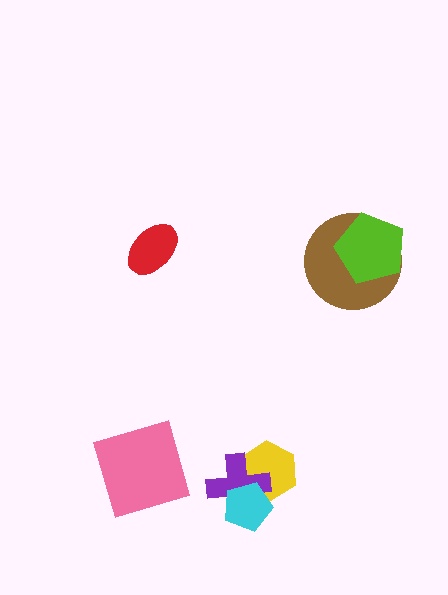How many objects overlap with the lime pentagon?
1 object overlaps with the lime pentagon.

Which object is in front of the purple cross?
The cyan pentagon is in front of the purple cross.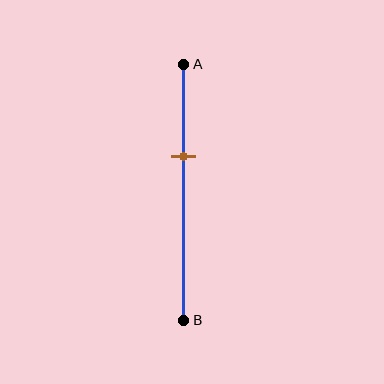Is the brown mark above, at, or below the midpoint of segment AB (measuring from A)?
The brown mark is above the midpoint of segment AB.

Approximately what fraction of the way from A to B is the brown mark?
The brown mark is approximately 35% of the way from A to B.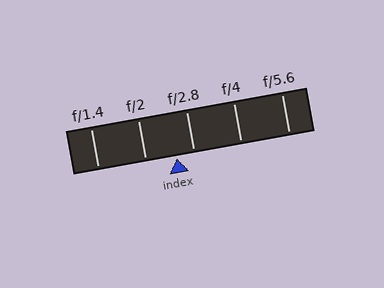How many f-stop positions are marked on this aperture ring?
There are 5 f-stop positions marked.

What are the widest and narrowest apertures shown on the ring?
The widest aperture shown is f/1.4 and the narrowest is f/5.6.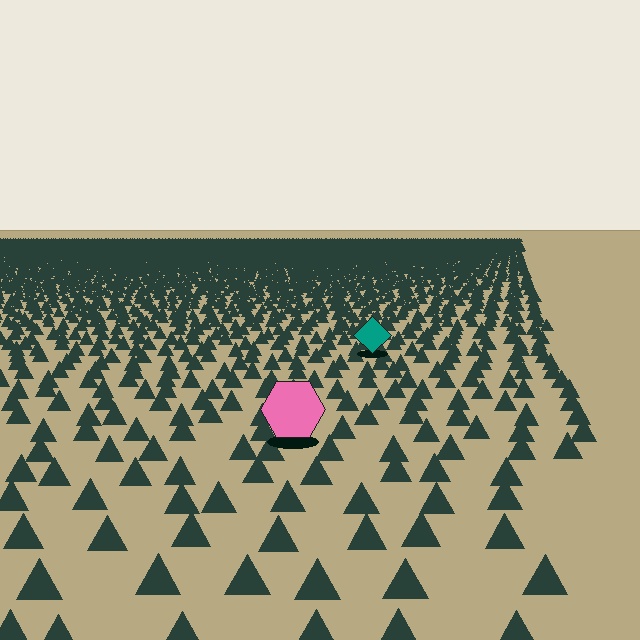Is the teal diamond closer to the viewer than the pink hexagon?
No. The pink hexagon is closer — you can tell from the texture gradient: the ground texture is coarser near it.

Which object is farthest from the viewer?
The teal diamond is farthest from the viewer. It appears smaller and the ground texture around it is denser.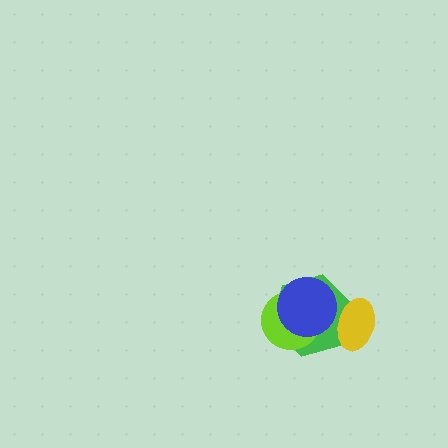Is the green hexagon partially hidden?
Yes, it is partially covered by another shape.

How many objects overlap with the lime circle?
2 objects overlap with the lime circle.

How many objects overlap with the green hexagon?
3 objects overlap with the green hexagon.